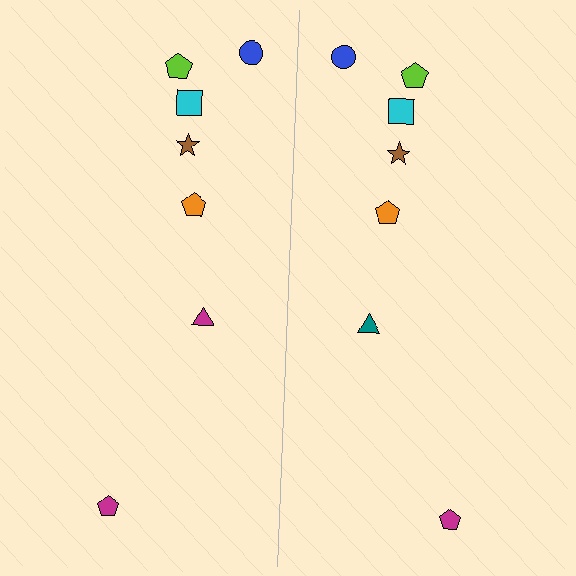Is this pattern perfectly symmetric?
No, the pattern is not perfectly symmetric. The teal triangle on the right side breaks the symmetry — its mirror counterpart is magenta.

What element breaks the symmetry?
The teal triangle on the right side breaks the symmetry — its mirror counterpart is magenta.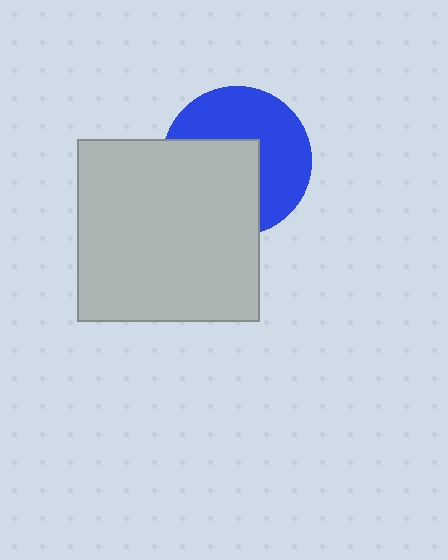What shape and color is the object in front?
The object in front is a light gray square.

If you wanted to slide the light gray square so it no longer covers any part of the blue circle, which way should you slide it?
Slide it toward the lower-left — that is the most direct way to separate the two shapes.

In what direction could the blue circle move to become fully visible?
The blue circle could move toward the upper-right. That would shift it out from behind the light gray square entirely.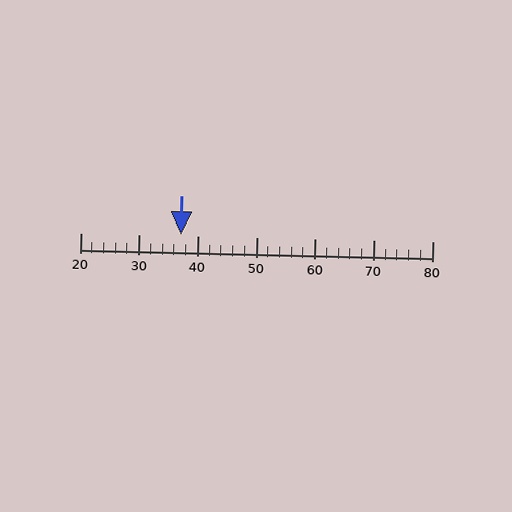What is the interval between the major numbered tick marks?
The major tick marks are spaced 10 units apart.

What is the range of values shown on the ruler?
The ruler shows values from 20 to 80.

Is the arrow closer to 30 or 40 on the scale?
The arrow is closer to 40.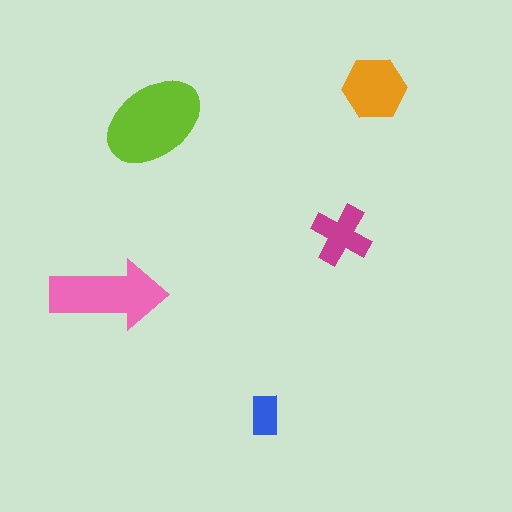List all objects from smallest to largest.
The blue rectangle, the magenta cross, the orange hexagon, the pink arrow, the lime ellipse.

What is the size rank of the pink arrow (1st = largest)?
2nd.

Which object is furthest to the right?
The orange hexagon is rightmost.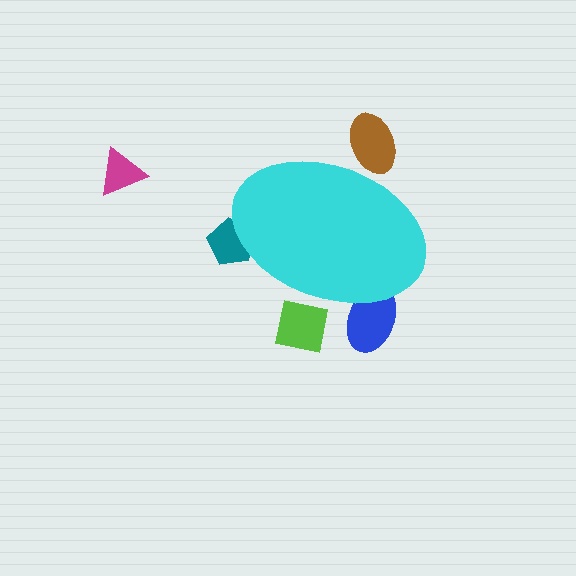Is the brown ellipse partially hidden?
Yes, the brown ellipse is partially hidden behind the cyan ellipse.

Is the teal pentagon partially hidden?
Yes, the teal pentagon is partially hidden behind the cyan ellipse.